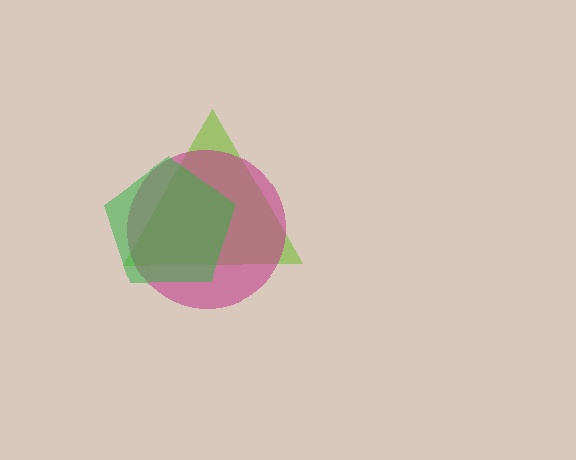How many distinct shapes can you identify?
There are 3 distinct shapes: a lime triangle, a magenta circle, a green pentagon.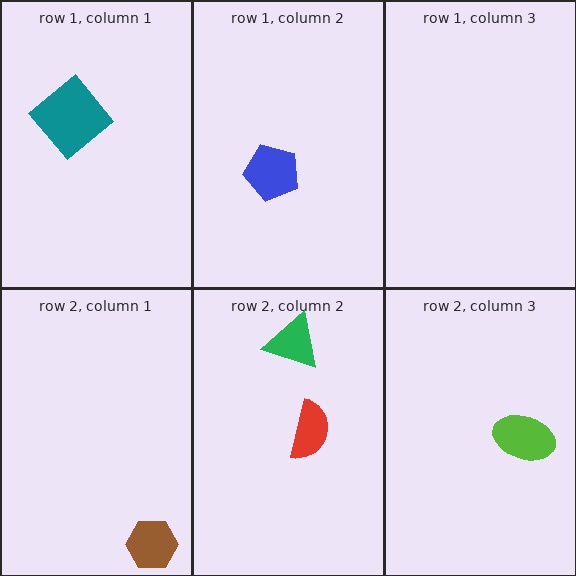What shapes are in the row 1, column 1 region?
The teal diamond.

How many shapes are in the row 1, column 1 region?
1.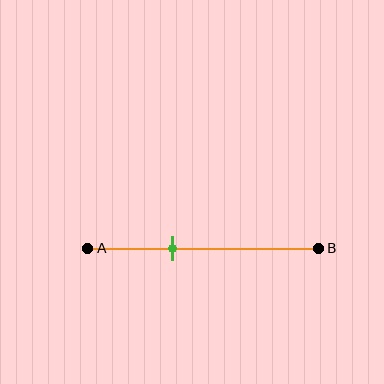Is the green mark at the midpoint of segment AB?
No, the mark is at about 35% from A, not at the 50% midpoint.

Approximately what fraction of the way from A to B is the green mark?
The green mark is approximately 35% of the way from A to B.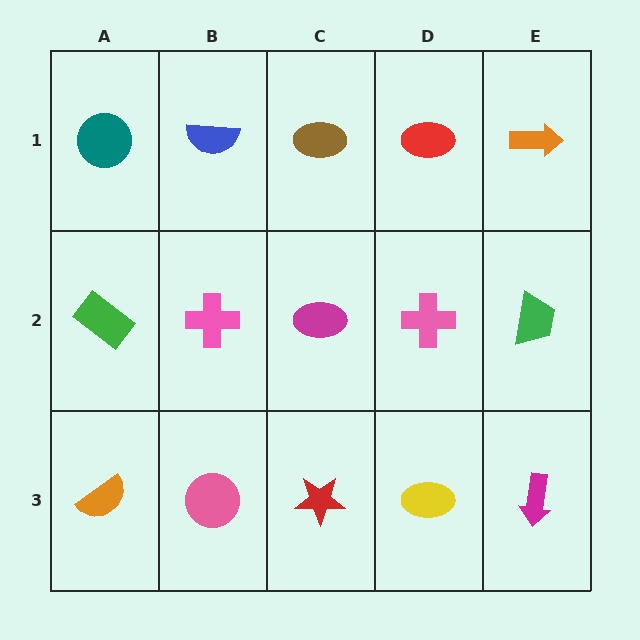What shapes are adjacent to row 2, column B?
A blue semicircle (row 1, column B), a pink circle (row 3, column B), a green rectangle (row 2, column A), a magenta ellipse (row 2, column C).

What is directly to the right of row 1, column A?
A blue semicircle.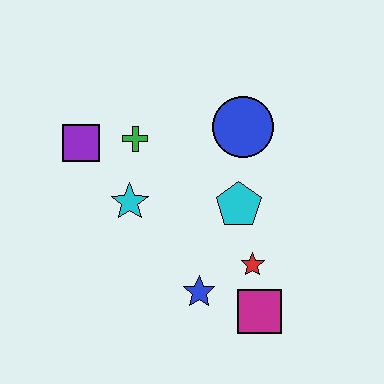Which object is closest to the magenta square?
The red star is closest to the magenta square.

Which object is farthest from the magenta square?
The purple square is farthest from the magenta square.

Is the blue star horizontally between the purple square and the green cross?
No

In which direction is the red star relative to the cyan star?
The red star is to the right of the cyan star.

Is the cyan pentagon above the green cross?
No